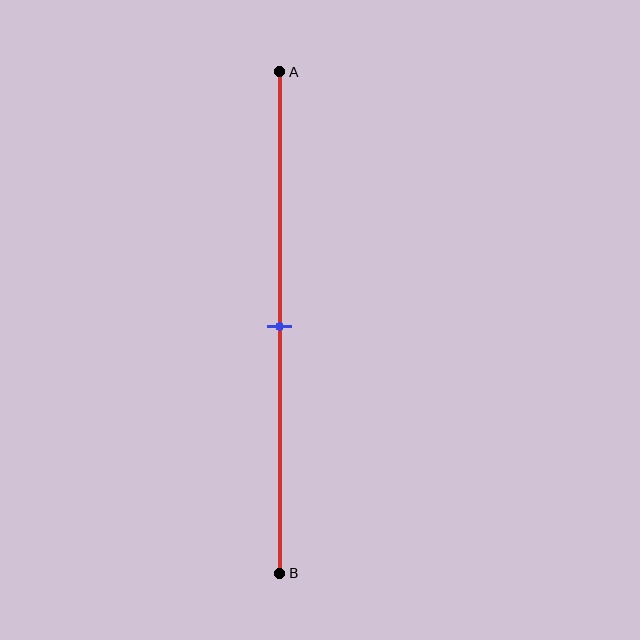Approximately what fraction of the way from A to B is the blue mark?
The blue mark is approximately 50% of the way from A to B.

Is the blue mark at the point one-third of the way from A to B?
No, the mark is at about 50% from A, not at the 33% one-third point.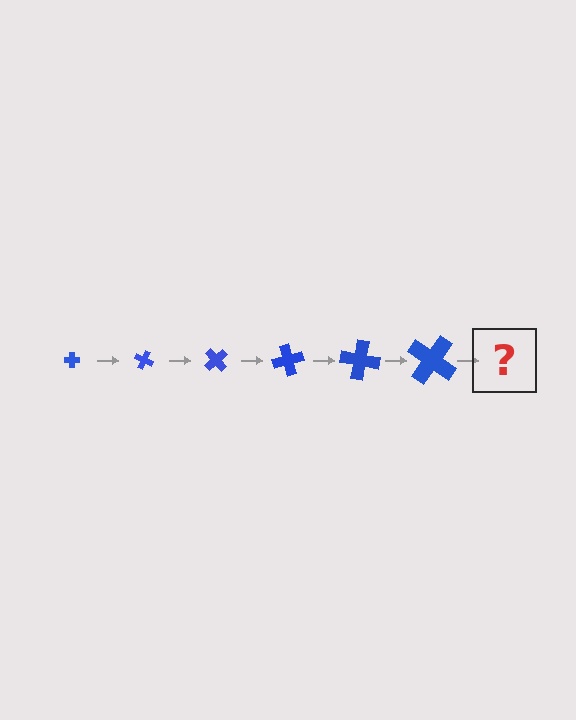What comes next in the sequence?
The next element should be a cross, larger than the previous one and rotated 150 degrees from the start.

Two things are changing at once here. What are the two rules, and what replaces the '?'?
The two rules are that the cross grows larger each step and it rotates 25 degrees each step. The '?' should be a cross, larger than the previous one and rotated 150 degrees from the start.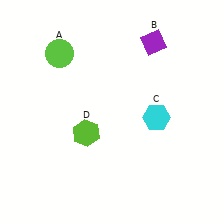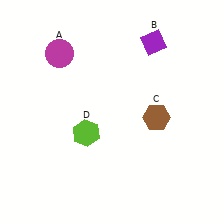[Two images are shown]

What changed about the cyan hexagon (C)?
In Image 1, C is cyan. In Image 2, it changed to brown.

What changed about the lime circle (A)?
In Image 1, A is lime. In Image 2, it changed to magenta.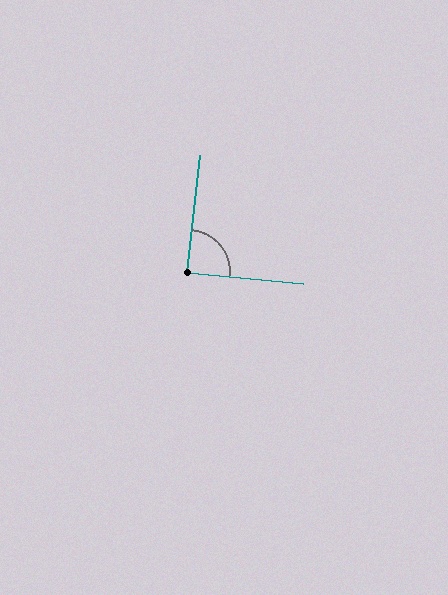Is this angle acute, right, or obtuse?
It is approximately a right angle.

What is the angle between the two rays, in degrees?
Approximately 89 degrees.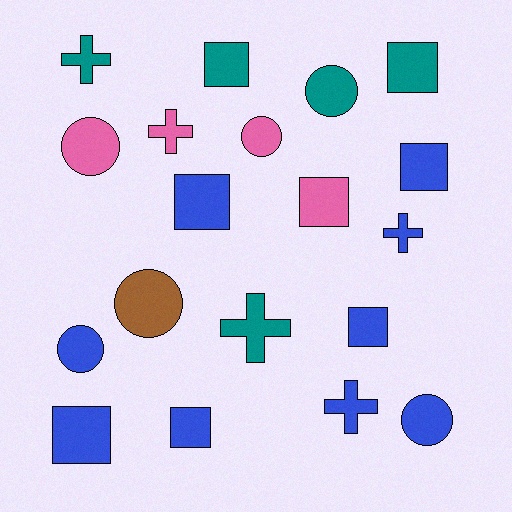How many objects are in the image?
There are 19 objects.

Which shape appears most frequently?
Square, with 8 objects.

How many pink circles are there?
There are 2 pink circles.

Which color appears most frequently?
Blue, with 9 objects.